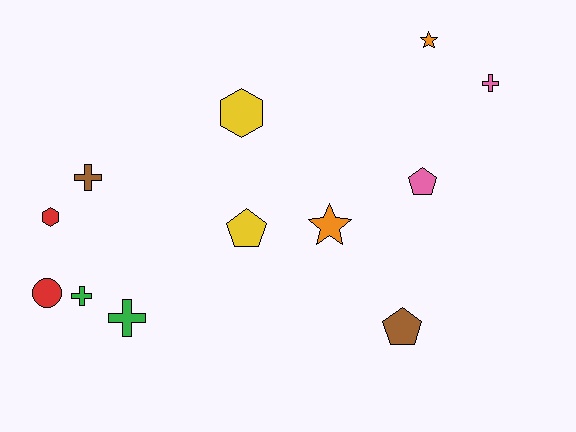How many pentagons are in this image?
There are 3 pentagons.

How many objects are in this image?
There are 12 objects.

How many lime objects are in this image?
There are no lime objects.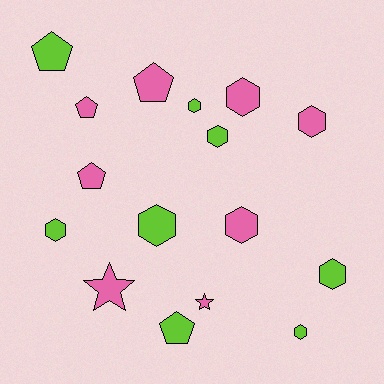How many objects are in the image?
There are 16 objects.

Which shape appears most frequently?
Hexagon, with 9 objects.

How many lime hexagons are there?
There are 6 lime hexagons.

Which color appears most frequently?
Lime, with 8 objects.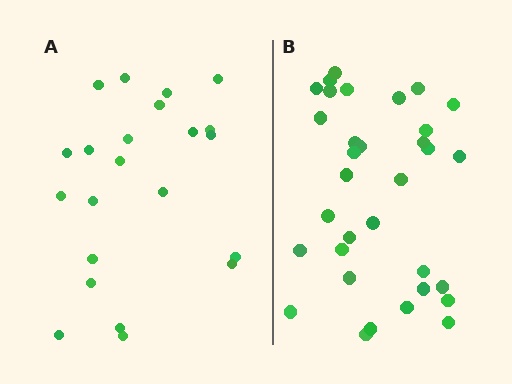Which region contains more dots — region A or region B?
Region B (the right region) has more dots.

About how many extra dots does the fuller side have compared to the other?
Region B has roughly 12 or so more dots than region A.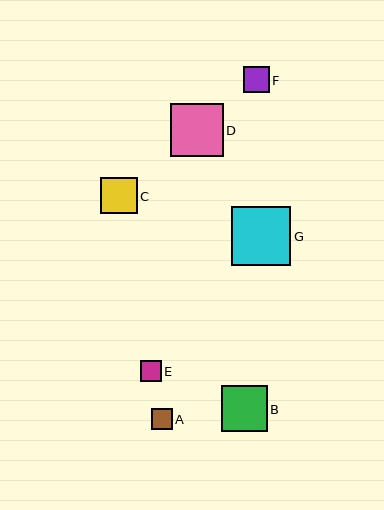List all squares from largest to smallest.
From largest to smallest: G, D, B, C, F, E, A.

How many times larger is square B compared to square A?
Square B is approximately 2.2 times the size of square A.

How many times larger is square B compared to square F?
Square B is approximately 1.7 times the size of square F.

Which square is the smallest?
Square A is the smallest with a size of approximately 21 pixels.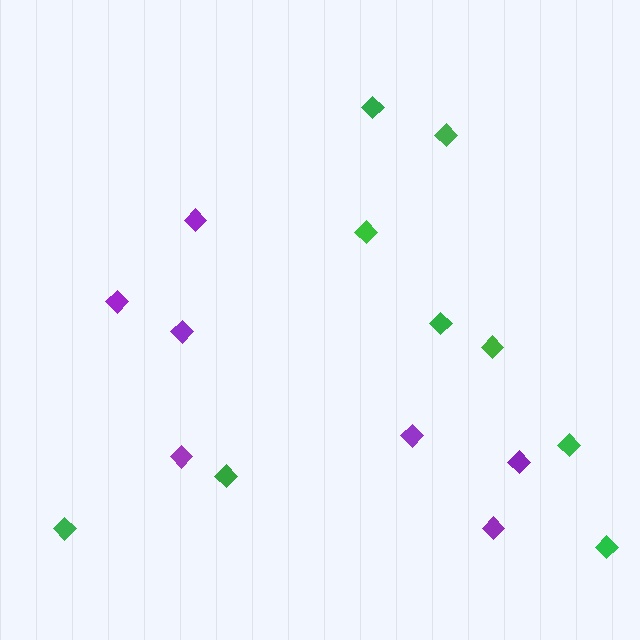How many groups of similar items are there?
There are 2 groups: one group of green diamonds (9) and one group of purple diamonds (7).